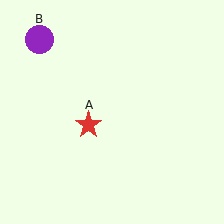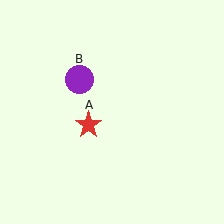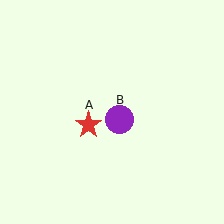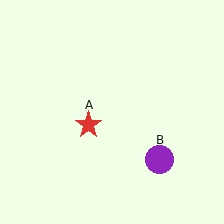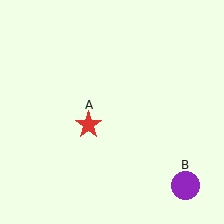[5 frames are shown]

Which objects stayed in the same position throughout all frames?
Red star (object A) remained stationary.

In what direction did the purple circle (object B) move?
The purple circle (object B) moved down and to the right.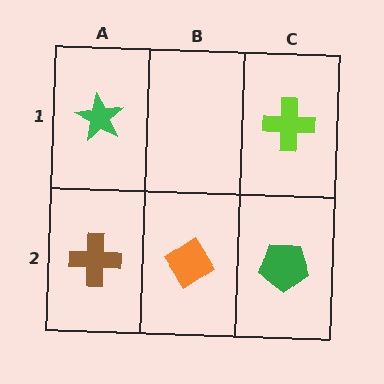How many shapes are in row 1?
2 shapes.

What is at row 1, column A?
A green star.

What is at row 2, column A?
A brown cross.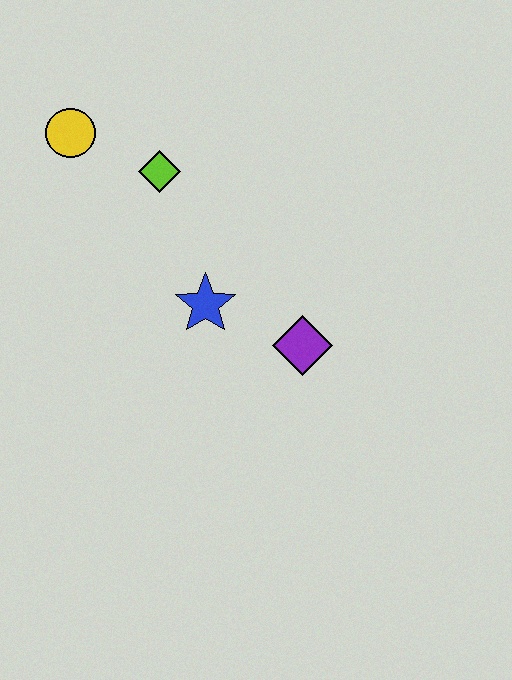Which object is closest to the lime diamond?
The yellow circle is closest to the lime diamond.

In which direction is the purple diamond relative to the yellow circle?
The purple diamond is to the right of the yellow circle.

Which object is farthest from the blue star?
The yellow circle is farthest from the blue star.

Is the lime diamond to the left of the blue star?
Yes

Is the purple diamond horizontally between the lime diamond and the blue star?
No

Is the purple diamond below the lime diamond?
Yes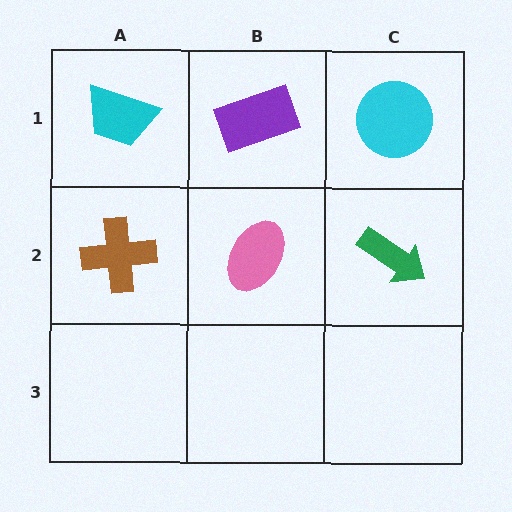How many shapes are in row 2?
3 shapes.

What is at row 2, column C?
A green arrow.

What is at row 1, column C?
A cyan circle.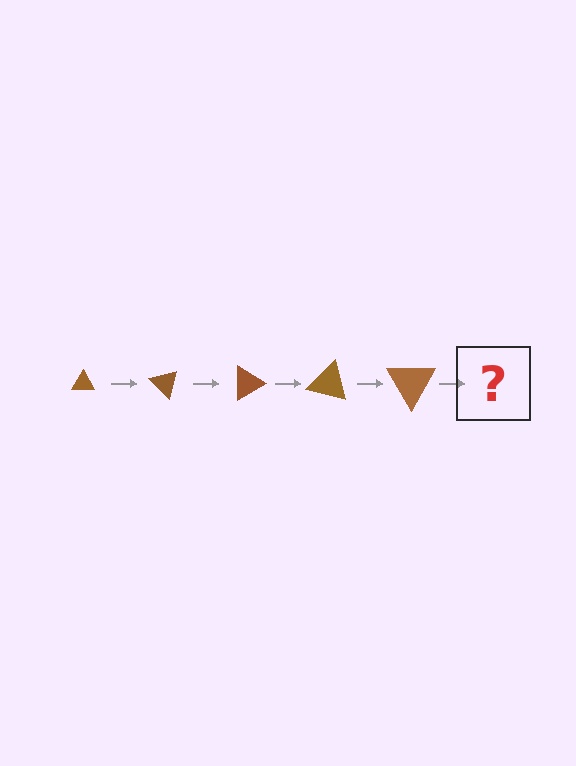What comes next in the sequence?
The next element should be a triangle, larger than the previous one and rotated 225 degrees from the start.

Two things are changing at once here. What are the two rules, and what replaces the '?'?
The two rules are that the triangle grows larger each step and it rotates 45 degrees each step. The '?' should be a triangle, larger than the previous one and rotated 225 degrees from the start.